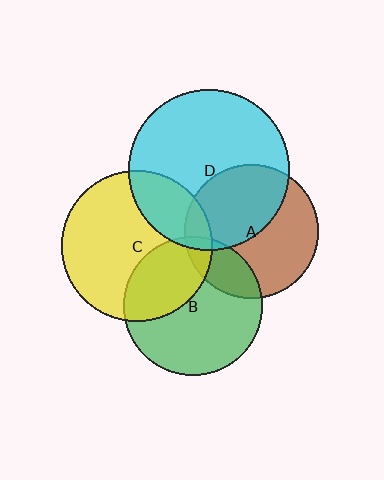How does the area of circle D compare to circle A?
Approximately 1.5 times.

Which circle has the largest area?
Circle D (cyan).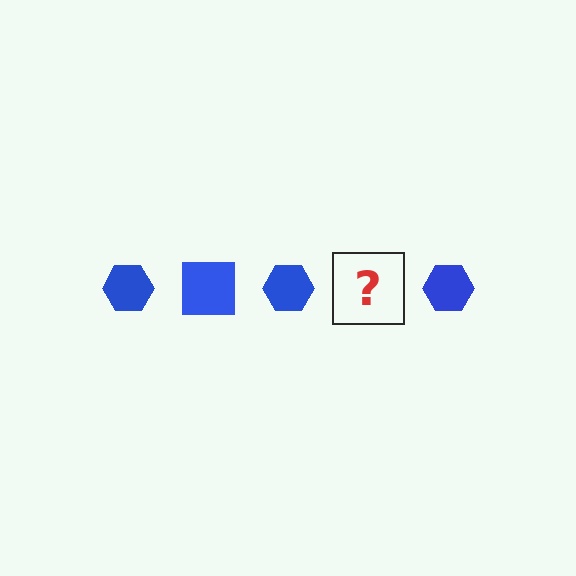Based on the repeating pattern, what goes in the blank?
The blank should be a blue square.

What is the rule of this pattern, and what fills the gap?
The rule is that the pattern cycles through hexagon, square shapes in blue. The gap should be filled with a blue square.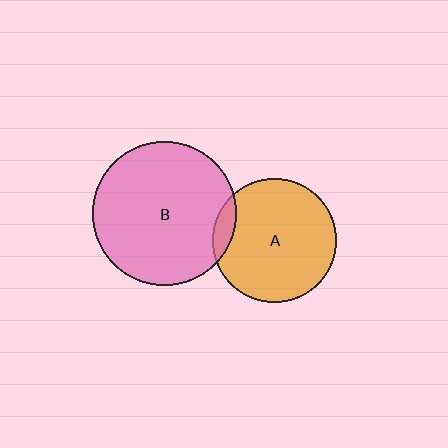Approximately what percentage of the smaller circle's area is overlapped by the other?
Approximately 10%.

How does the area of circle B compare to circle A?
Approximately 1.3 times.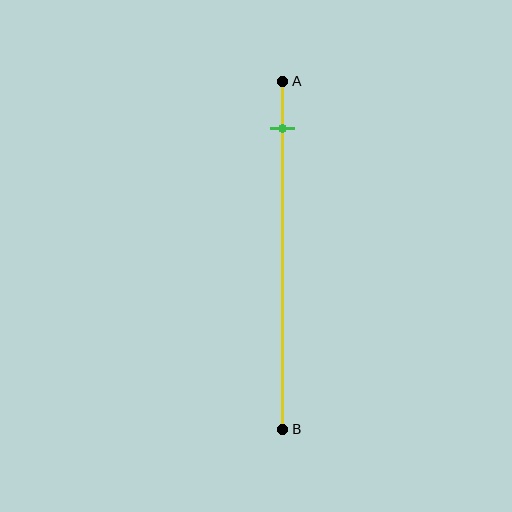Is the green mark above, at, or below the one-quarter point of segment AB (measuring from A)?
The green mark is above the one-quarter point of segment AB.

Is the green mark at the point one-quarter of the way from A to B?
No, the mark is at about 15% from A, not at the 25% one-quarter point.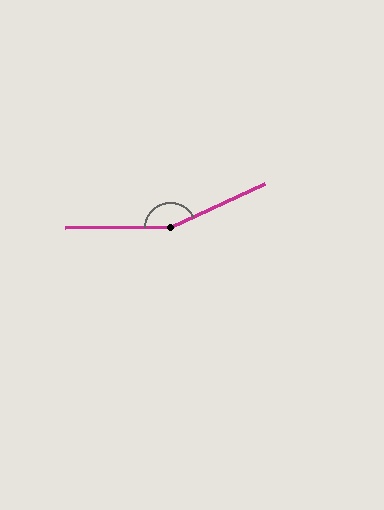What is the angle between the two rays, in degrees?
Approximately 155 degrees.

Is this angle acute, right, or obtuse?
It is obtuse.